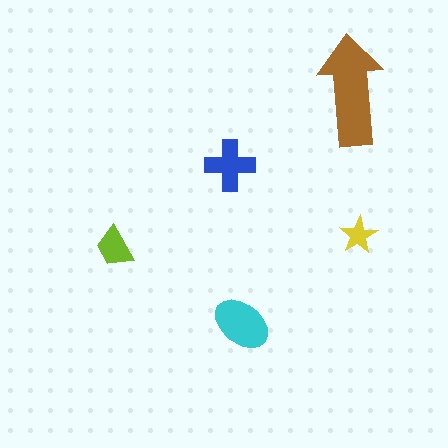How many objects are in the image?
There are 5 objects in the image.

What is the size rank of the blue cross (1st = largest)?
3rd.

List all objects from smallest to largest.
The yellow star, the lime trapezoid, the blue cross, the cyan ellipse, the brown arrow.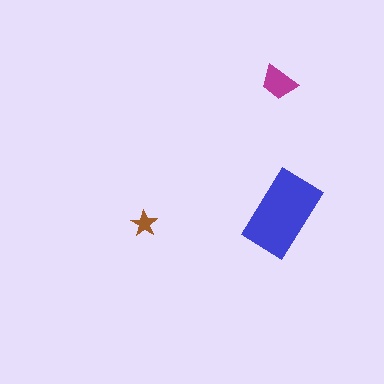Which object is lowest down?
The brown star is bottommost.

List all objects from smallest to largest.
The brown star, the magenta trapezoid, the blue rectangle.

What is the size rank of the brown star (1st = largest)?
3rd.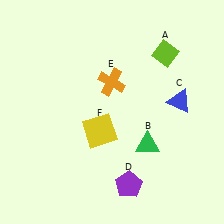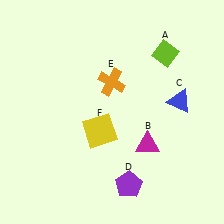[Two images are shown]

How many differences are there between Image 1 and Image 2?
There is 1 difference between the two images.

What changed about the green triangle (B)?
In Image 1, B is green. In Image 2, it changed to magenta.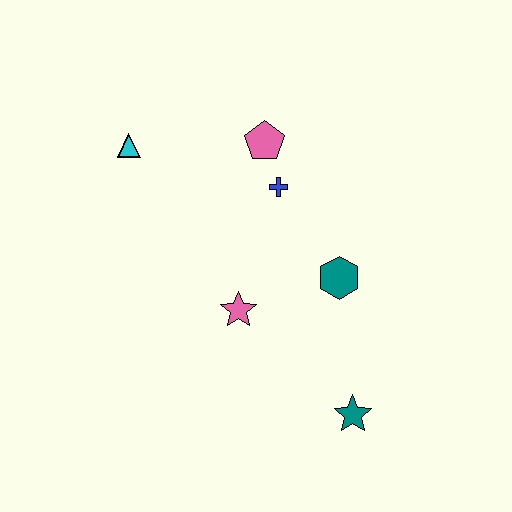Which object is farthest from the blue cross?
The teal star is farthest from the blue cross.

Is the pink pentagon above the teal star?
Yes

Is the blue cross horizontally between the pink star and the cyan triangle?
No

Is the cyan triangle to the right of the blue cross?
No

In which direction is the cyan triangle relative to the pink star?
The cyan triangle is above the pink star.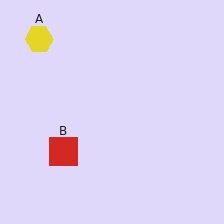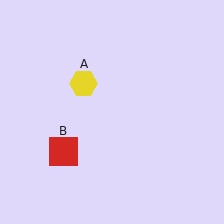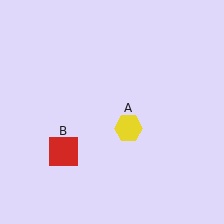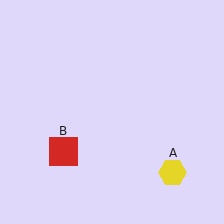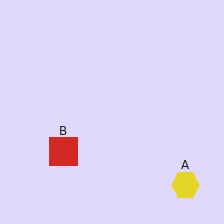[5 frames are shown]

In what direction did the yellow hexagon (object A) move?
The yellow hexagon (object A) moved down and to the right.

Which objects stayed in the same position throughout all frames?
Red square (object B) remained stationary.